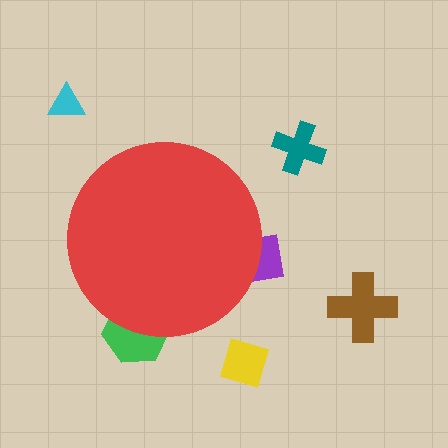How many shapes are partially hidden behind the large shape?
2 shapes are partially hidden.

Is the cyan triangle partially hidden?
No, the cyan triangle is fully visible.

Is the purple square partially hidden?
Yes, the purple square is partially hidden behind the red circle.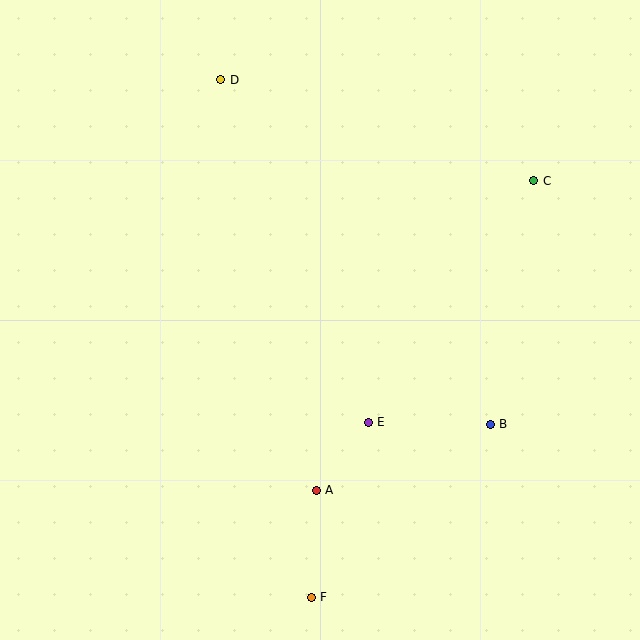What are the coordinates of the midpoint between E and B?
The midpoint between E and B is at (429, 423).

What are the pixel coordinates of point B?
Point B is at (490, 424).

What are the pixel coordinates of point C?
Point C is at (534, 181).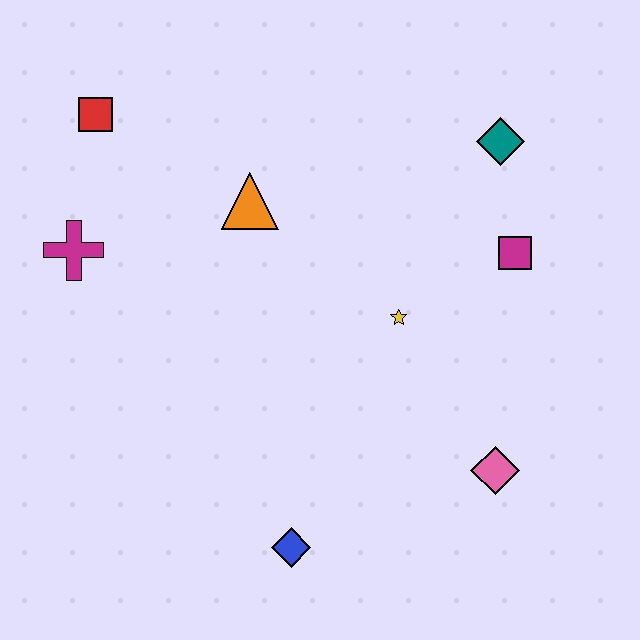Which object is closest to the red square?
The magenta cross is closest to the red square.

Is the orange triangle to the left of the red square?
No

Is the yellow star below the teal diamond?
Yes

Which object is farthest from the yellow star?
The red square is farthest from the yellow star.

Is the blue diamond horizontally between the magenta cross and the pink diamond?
Yes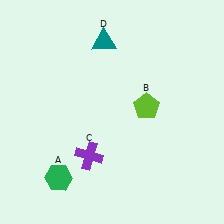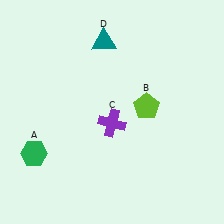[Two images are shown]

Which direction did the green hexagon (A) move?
The green hexagon (A) moved left.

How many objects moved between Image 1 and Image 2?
2 objects moved between the two images.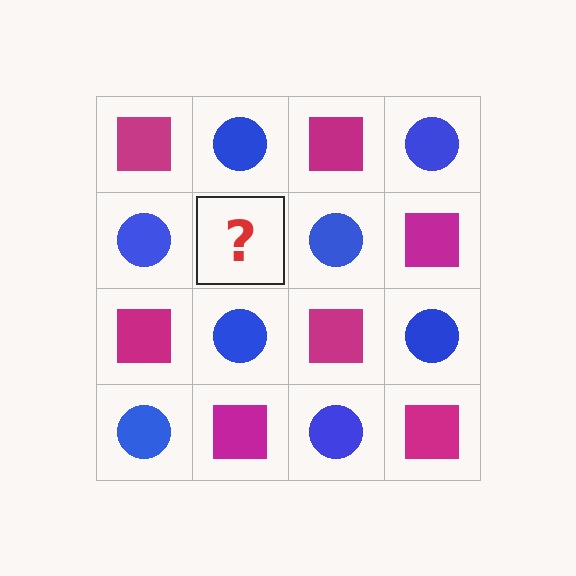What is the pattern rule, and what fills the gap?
The rule is that it alternates magenta square and blue circle in a checkerboard pattern. The gap should be filled with a magenta square.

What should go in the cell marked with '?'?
The missing cell should contain a magenta square.